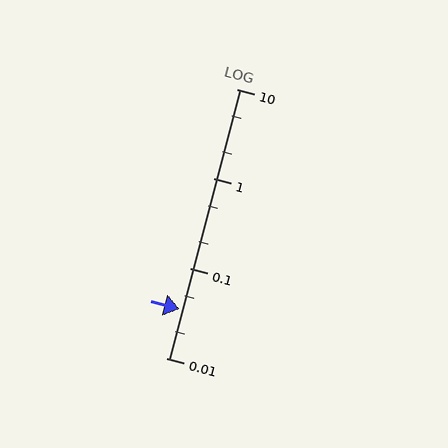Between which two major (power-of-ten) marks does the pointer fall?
The pointer is between 0.01 and 0.1.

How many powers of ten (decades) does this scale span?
The scale spans 3 decades, from 0.01 to 10.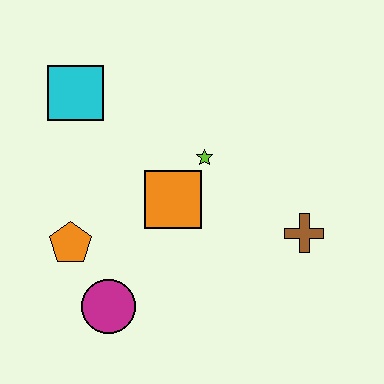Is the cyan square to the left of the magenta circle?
Yes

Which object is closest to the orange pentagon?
The magenta circle is closest to the orange pentagon.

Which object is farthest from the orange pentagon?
The brown cross is farthest from the orange pentagon.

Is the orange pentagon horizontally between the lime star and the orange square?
No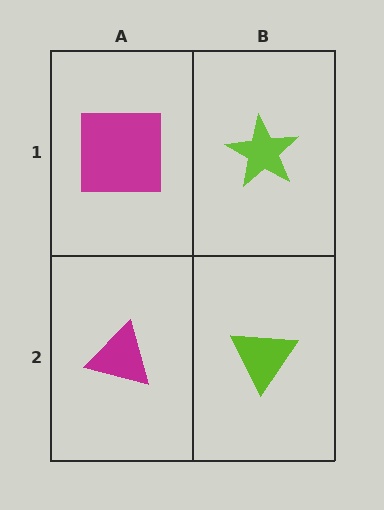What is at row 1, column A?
A magenta square.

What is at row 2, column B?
A lime triangle.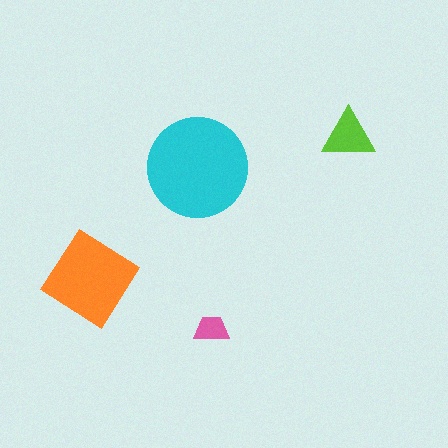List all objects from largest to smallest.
The cyan circle, the orange diamond, the lime triangle, the pink trapezoid.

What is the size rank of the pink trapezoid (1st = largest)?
4th.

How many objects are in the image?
There are 4 objects in the image.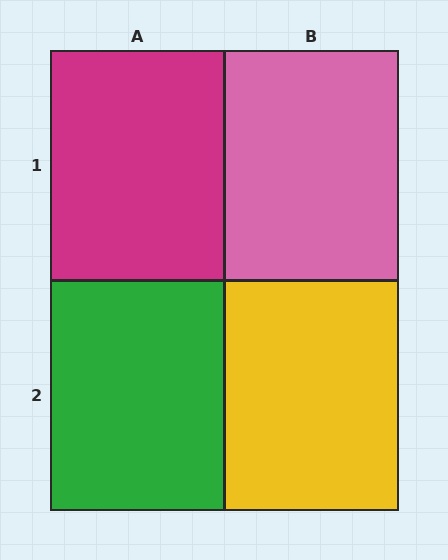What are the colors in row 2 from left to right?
Green, yellow.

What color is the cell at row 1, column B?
Pink.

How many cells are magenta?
1 cell is magenta.